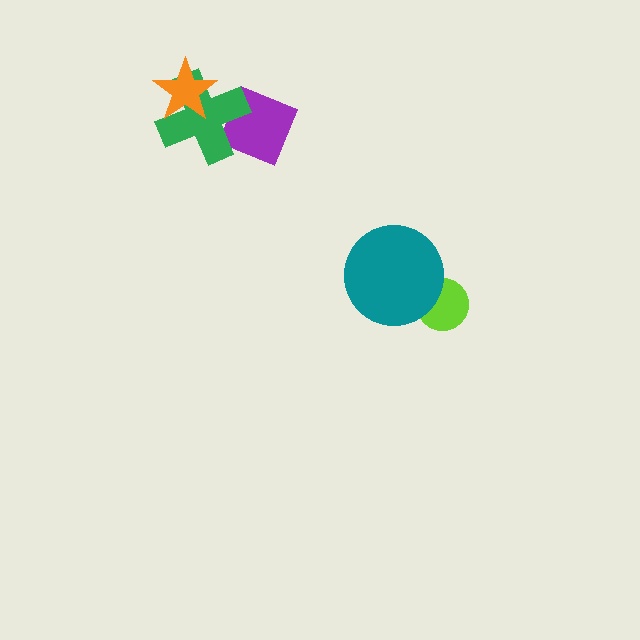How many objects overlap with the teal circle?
1 object overlaps with the teal circle.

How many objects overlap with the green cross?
2 objects overlap with the green cross.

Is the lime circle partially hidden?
Yes, it is partially covered by another shape.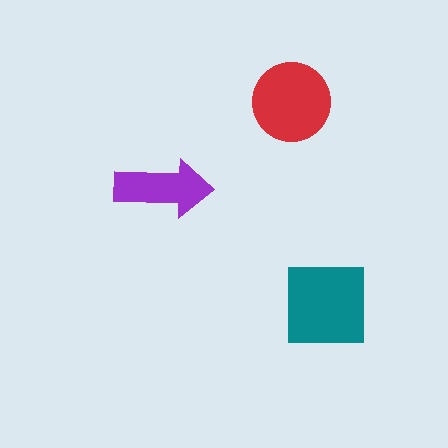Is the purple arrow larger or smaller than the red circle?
Smaller.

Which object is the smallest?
The purple arrow.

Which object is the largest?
The teal square.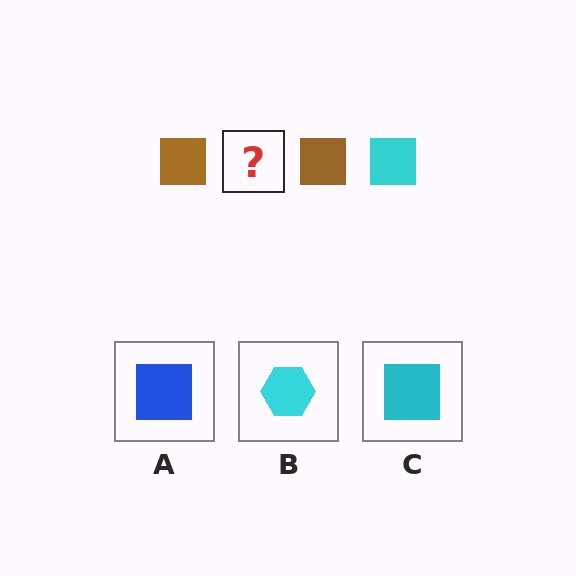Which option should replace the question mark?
Option C.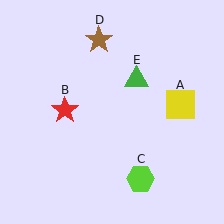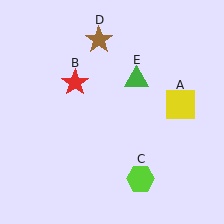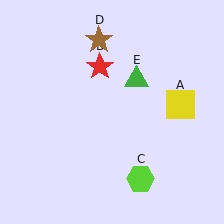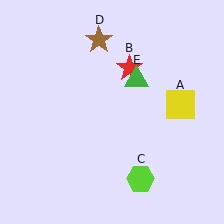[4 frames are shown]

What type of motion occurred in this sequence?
The red star (object B) rotated clockwise around the center of the scene.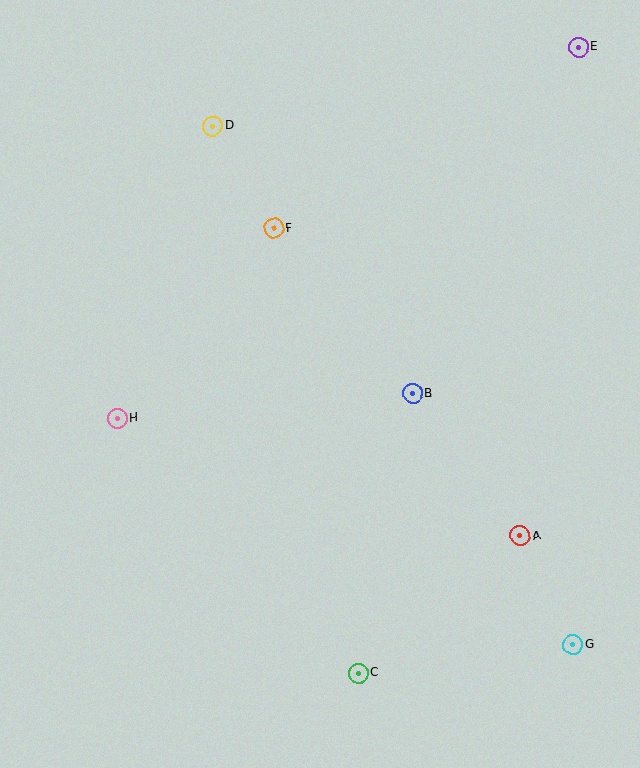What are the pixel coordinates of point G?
Point G is at (573, 645).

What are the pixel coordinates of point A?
Point A is at (520, 536).